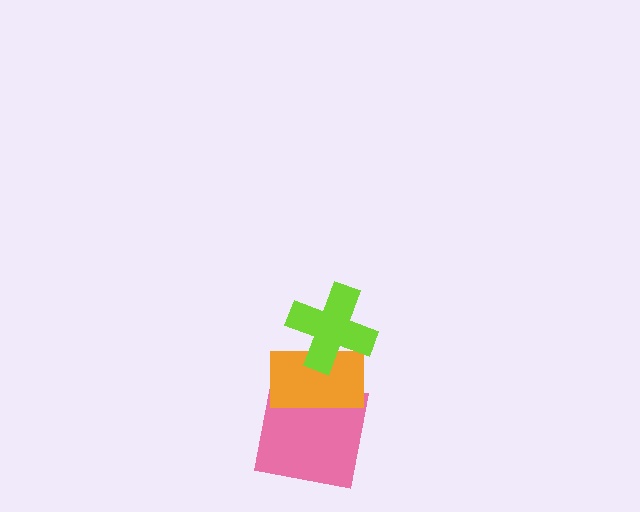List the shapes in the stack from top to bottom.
From top to bottom: the lime cross, the orange rectangle, the pink square.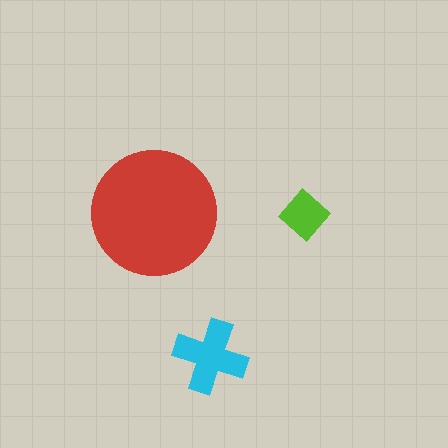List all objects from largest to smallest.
The red circle, the cyan cross, the lime diamond.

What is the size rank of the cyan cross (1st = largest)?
2nd.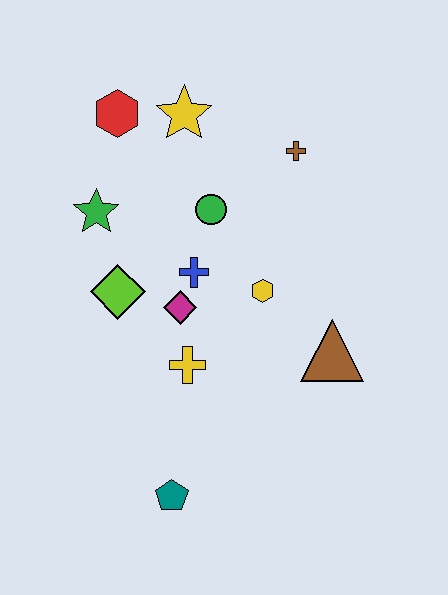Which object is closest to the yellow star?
The red hexagon is closest to the yellow star.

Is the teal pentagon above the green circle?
No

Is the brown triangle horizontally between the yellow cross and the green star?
No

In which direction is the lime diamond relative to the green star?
The lime diamond is below the green star.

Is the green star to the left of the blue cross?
Yes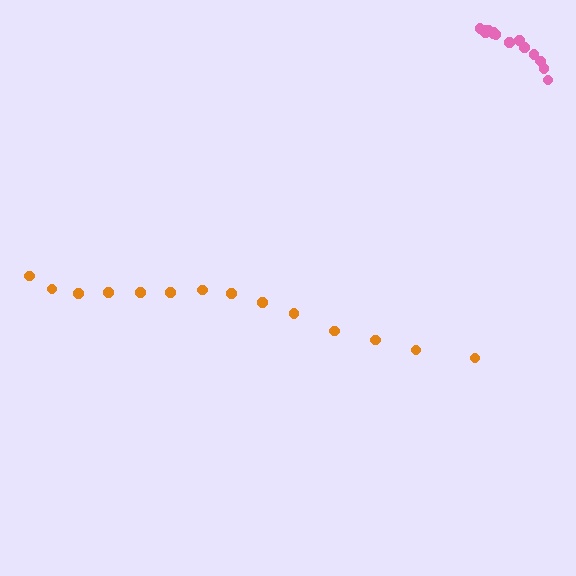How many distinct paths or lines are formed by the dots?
There are 2 distinct paths.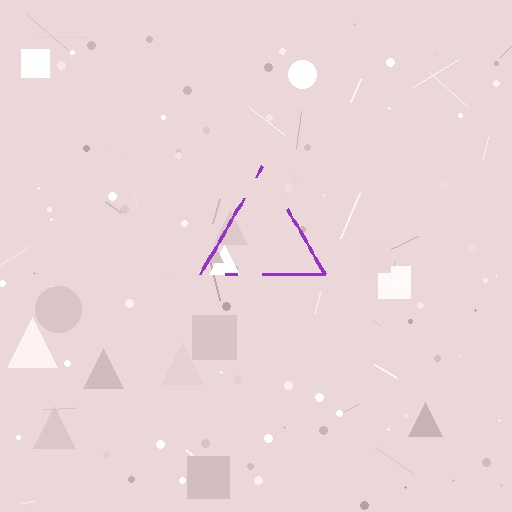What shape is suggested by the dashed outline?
The dashed outline suggests a triangle.